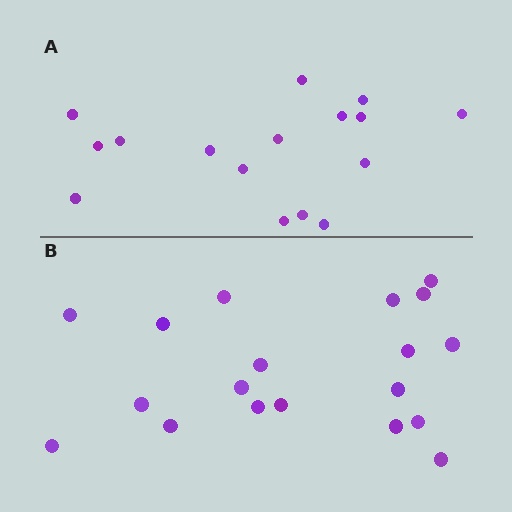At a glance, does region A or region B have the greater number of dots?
Region B (the bottom region) has more dots.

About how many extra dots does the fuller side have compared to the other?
Region B has just a few more — roughly 2 or 3 more dots than region A.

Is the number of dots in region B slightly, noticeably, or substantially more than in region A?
Region B has only slightly more — the two regions are fairly close. The ratio is roughly 1.2 to 1.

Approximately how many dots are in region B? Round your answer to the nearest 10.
About 20 dots. (The exact count is 19, which rounds to 20.)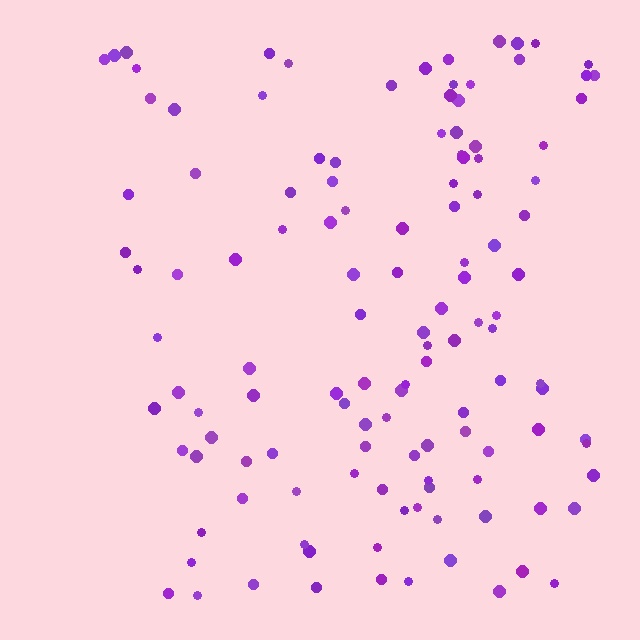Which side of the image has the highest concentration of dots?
The right.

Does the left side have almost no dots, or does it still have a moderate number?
Still a moderate number, just noticeably fewer than the right.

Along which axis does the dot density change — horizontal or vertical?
Horizontal.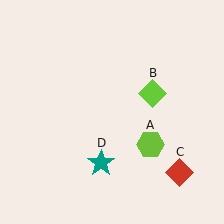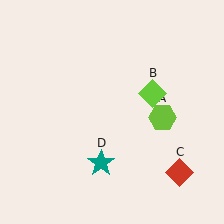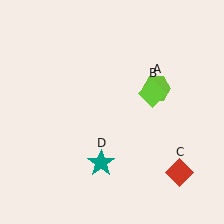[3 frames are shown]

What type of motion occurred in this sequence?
The lime hexagon (object A) rotated counterclockwise around the center of the scene.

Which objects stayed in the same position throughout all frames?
Lime diamond (object B) and red diamond (object C) and teal star (object D) remained stationary.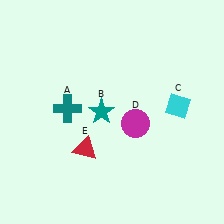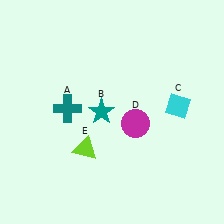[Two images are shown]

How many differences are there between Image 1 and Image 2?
There is 1 difference between the two images.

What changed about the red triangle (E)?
In Image 1, E is red. In Image 2, it changed to lime.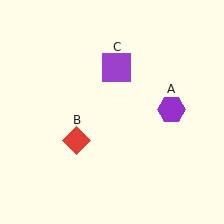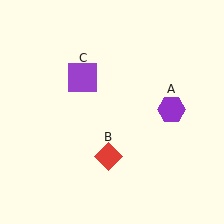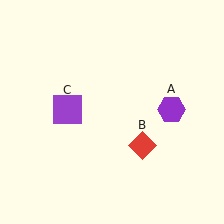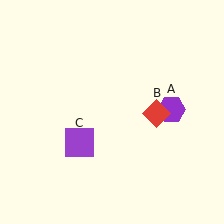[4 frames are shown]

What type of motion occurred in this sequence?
The red diamond (object B), purple square (object C) rotated counterclockwise around the center of the scene.